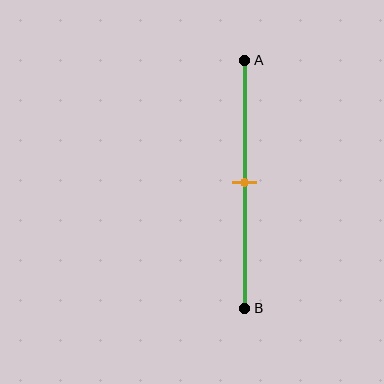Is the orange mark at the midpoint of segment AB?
Yes, the mark is approximately at the midpoint.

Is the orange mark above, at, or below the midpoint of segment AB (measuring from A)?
The orange mark is approximately at the midpoint of segment AB.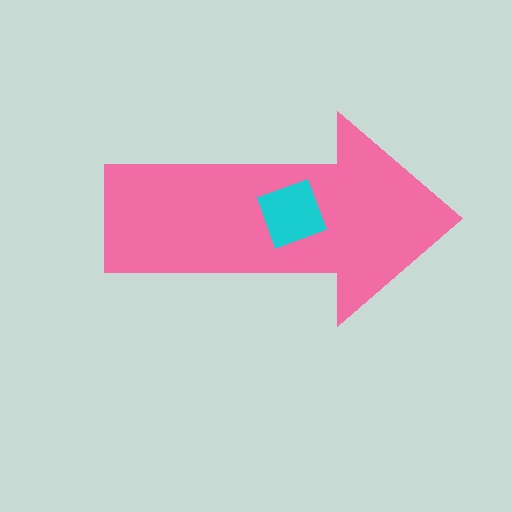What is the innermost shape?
The cyan square.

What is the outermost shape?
The pink arrow.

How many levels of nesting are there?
2.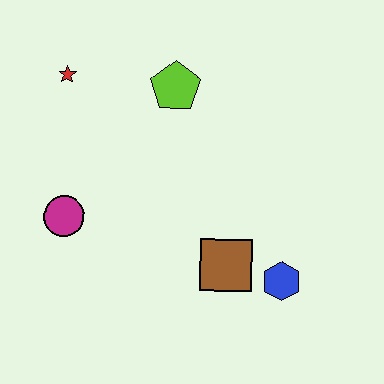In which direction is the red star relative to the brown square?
The red star is above the brown square.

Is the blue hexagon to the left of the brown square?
No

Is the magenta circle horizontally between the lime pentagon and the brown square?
No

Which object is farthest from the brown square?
The red star is farthest from the brown square.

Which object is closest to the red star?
The lime pentagon is closest to the red star.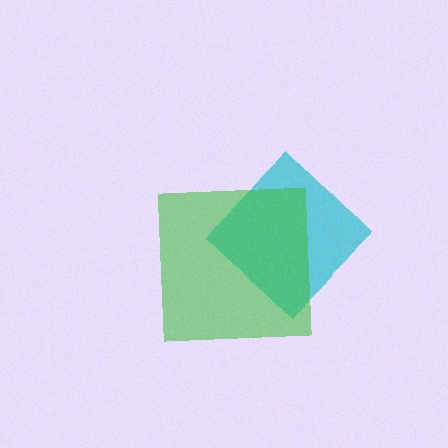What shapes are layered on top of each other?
The layered shapes are: a cyan diamond, a green square.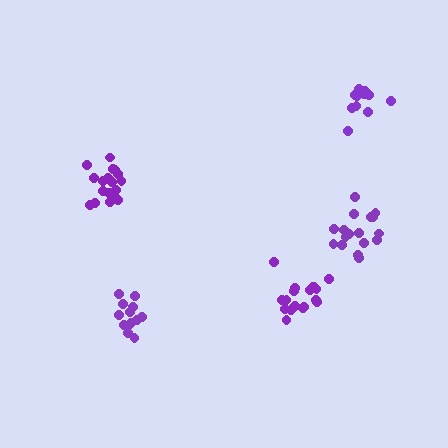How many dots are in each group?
Group 1: 18 dots, Group 2: 13 dots, Group 3: 13 dots, Group 4: 18 dots, Group 5: 17 dots (79 total).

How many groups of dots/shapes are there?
There are 5 groups.